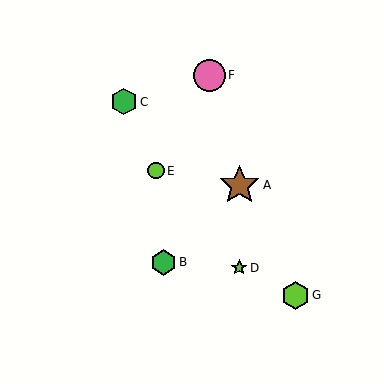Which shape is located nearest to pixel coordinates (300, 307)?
The lime hexagon (labeled G) at (295, 295) is nearest to that location.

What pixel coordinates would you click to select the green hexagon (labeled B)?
Click at (163, 262) to select the green hexagon B.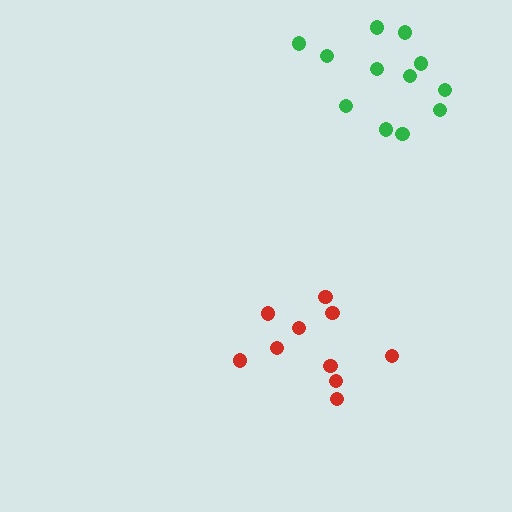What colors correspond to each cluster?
The clusters are colored: red, green.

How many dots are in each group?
Group 1: 10 dots, Group 2: 12 dots (22 total).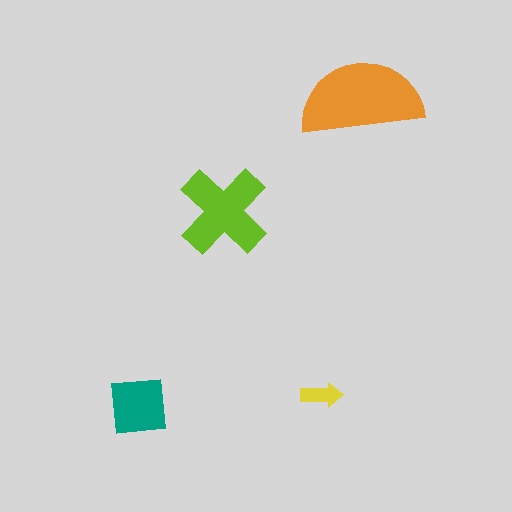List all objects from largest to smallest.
The orange semicircle, the lime cross, the teal square, the yellow arrow.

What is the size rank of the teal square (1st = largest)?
3rd.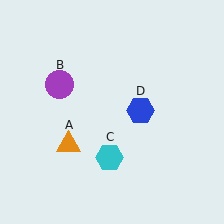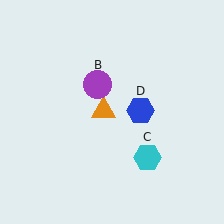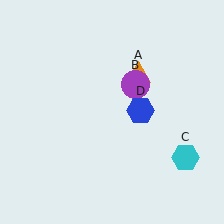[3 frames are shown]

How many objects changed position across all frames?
3 objects changed position: orange triangle (object A), purple circle (object B), cyan hexagon (object C).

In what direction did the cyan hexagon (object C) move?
The cyan hexagon (object C) moved right.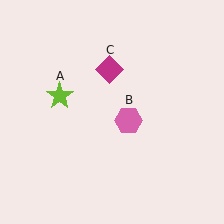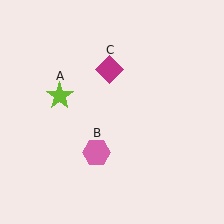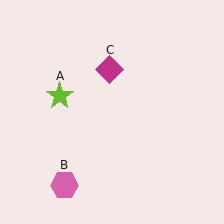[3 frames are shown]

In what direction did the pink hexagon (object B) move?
The pink hexagon (object B) moved down and to the left.